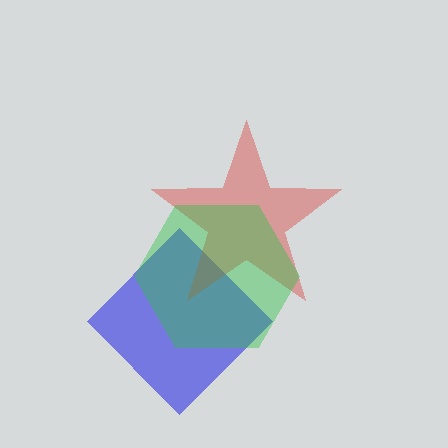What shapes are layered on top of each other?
The layered shapes are: a blue diamond, a red star, a green hexagon.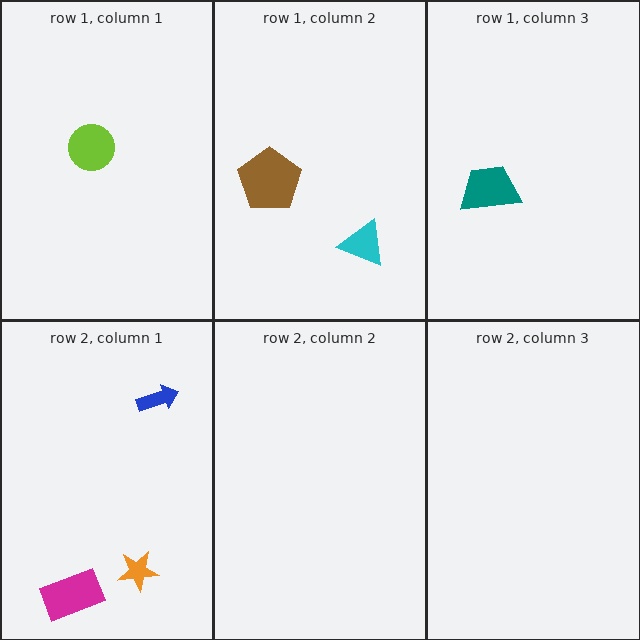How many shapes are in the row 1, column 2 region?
2.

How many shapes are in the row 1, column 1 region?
1.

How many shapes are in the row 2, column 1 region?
3.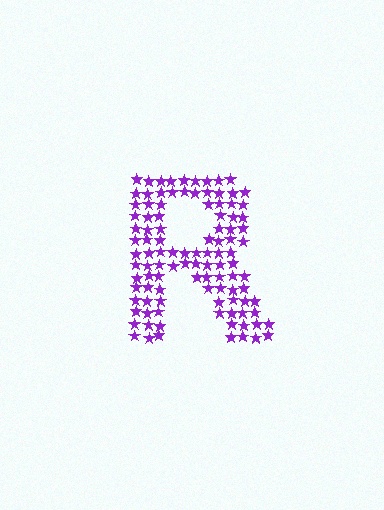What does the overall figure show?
The overall figure shows the letter R.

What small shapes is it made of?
It is made of small stars.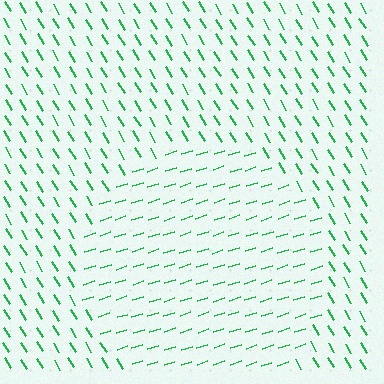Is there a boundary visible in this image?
Yes, there is a texture boundary formed by a change in line orientation.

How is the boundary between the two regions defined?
The boundary is defined purely by a change in line orientation (approximately 76 degrees difference). All lines are the same color and thickness.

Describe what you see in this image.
The image is filled with small green line segments. A circle region in the image has lines oriented differently from the surrounding lines, creating a visible texture boundary.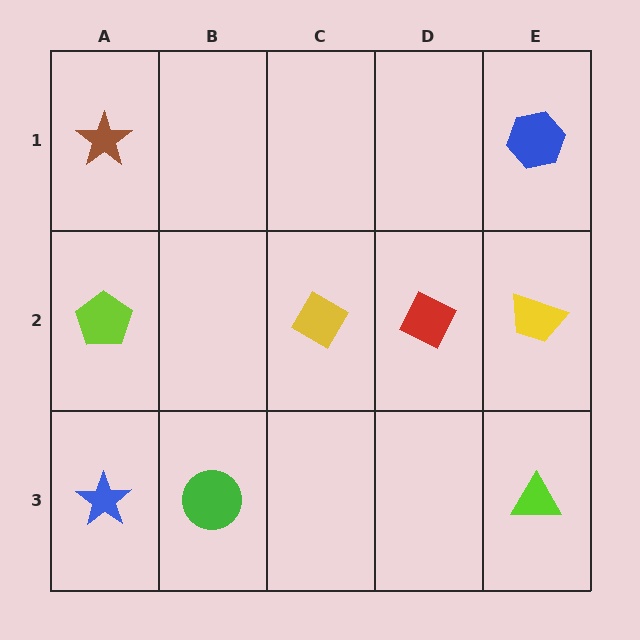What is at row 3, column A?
A blue star.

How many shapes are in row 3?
3 shapes.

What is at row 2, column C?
A yellow diamond.